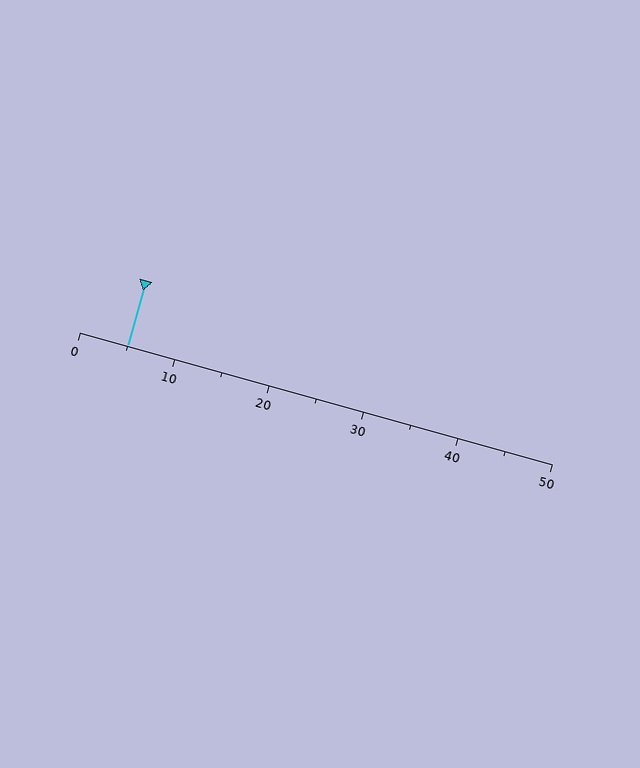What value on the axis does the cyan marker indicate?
The marker indicates approximately 5.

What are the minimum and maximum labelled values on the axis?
The axis runs from 0 to 50.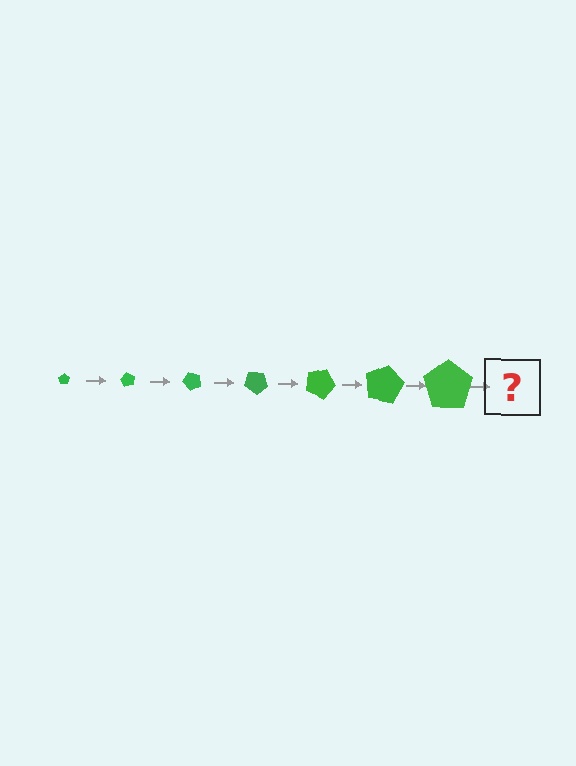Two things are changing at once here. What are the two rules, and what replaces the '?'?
The two rules are that the pentagon grows larger each step and it rotates 60 degrees each step. The '?' should be a pentagon, larger than the previous one and rotated 420 degrees from the start.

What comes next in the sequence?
The next element should be a pentagon, larger than the previous one and rotated 420 degrees from the start.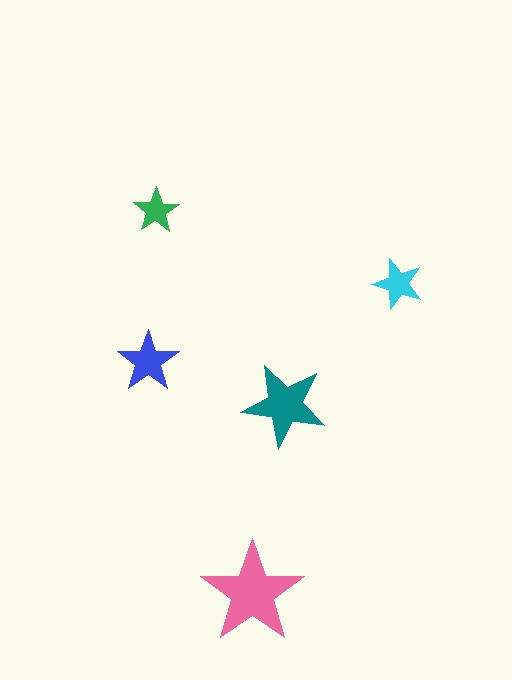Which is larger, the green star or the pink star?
The pink one.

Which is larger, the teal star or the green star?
The teal one.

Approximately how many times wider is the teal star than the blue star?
About 1.5 times wider.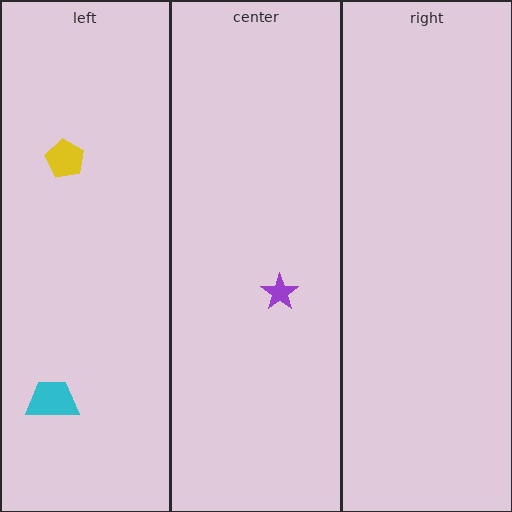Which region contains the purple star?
The center region.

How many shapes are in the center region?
1.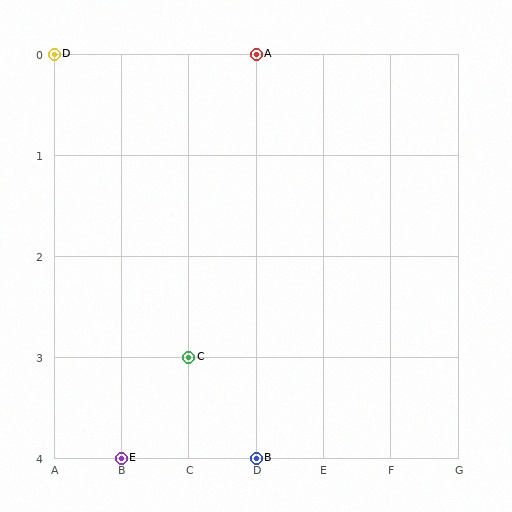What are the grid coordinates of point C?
Point C is at grid coordinates (C, 3).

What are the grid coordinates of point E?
Point E is at grid coordinates (B, 4).